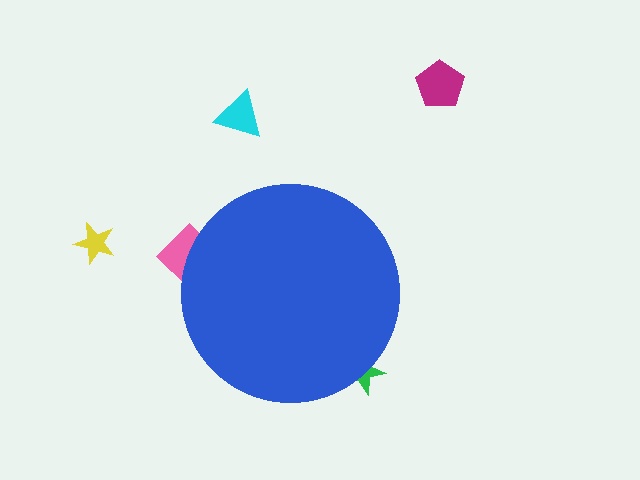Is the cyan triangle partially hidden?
No, the cyan triangle is fully visible.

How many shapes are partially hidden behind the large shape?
2 shapes are partially hidden.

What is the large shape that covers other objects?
A blue circle.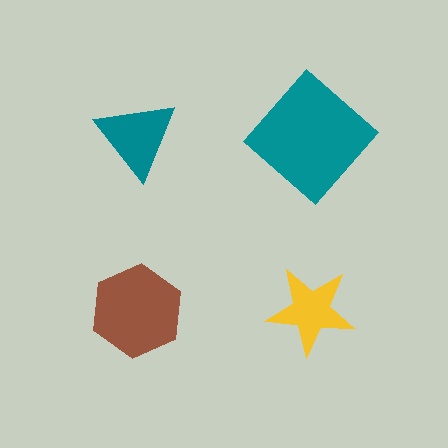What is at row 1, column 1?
A teal triangle.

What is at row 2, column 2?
A yellow star.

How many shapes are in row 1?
2 shapes.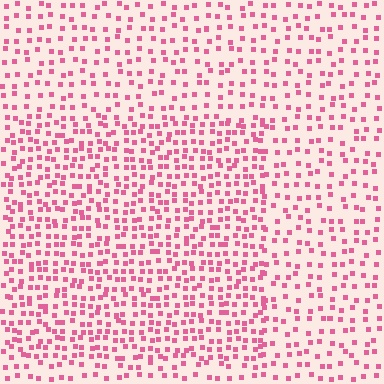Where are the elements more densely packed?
The elements are more densely packed inside the rectangle boundary.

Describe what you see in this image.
The image contains small pink elements arranged at two different densities. A rectangle-shaped region is visible where the elements are more densely packed than the surrounding area.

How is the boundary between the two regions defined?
The boundary is defined by a change in element density (approximately 1.7x ratio). All elements are the same color, size, and shape.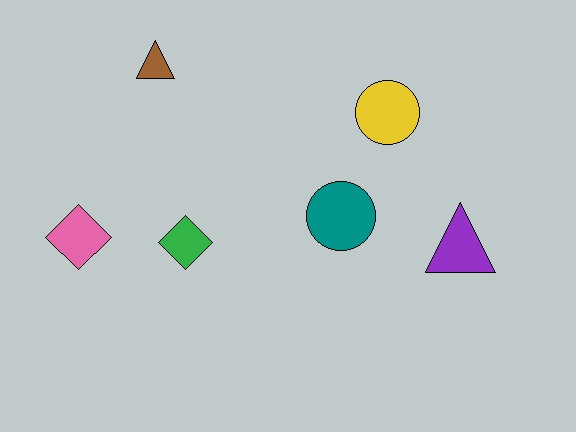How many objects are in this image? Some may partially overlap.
There are 6 objects.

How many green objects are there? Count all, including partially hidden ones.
There is 1 green object.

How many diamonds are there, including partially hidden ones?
There are 2 diamonds.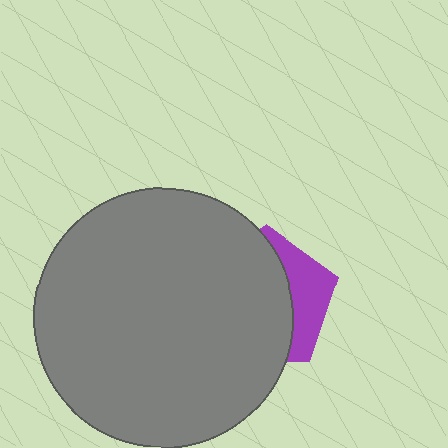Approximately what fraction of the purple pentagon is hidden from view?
Roughly 69% of the purple pentagon is hidden behind the gray circle.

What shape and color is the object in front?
The object in front is a gray circle.